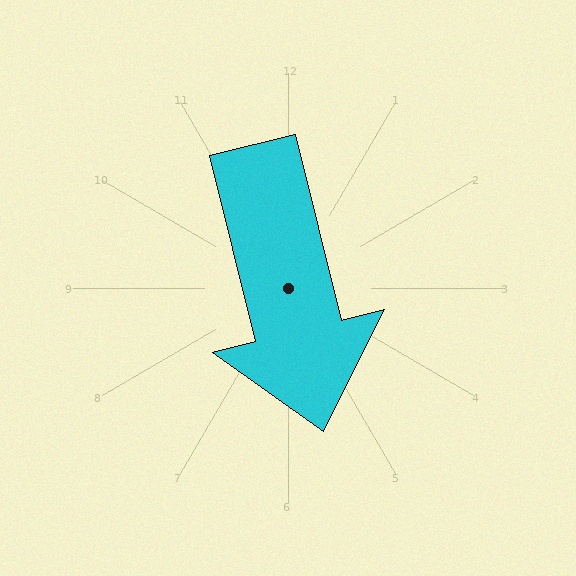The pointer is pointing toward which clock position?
Roughly 6 o'clock.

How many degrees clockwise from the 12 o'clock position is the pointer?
Approximately 166 degrees.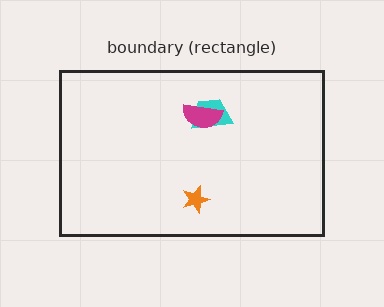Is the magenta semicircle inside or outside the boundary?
Inside.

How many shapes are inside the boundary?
3 inside, 0 outside.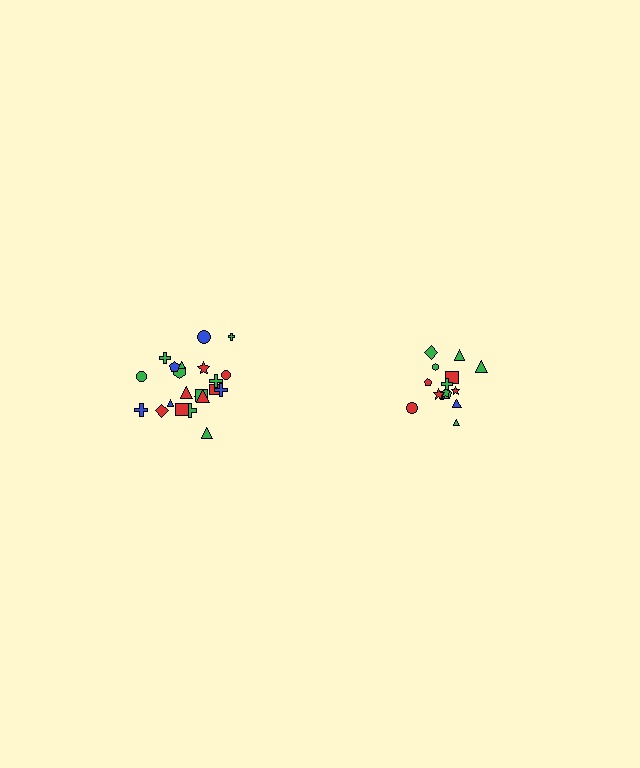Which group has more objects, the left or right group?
The left group.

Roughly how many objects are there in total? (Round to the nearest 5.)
Roughly 35 objects in total.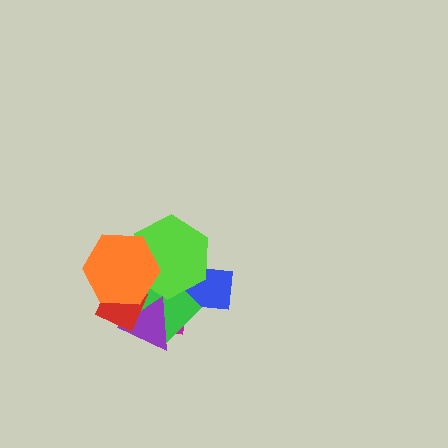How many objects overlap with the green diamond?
6 objects overlap with the green diamond.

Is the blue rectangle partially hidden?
Yes, it is partially covered by another shape.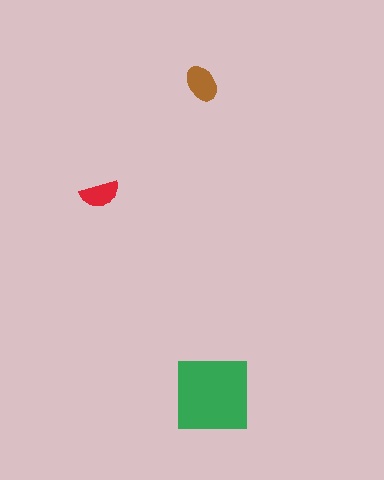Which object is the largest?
The green square.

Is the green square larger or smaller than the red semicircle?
Larger.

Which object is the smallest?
The red semicircle.